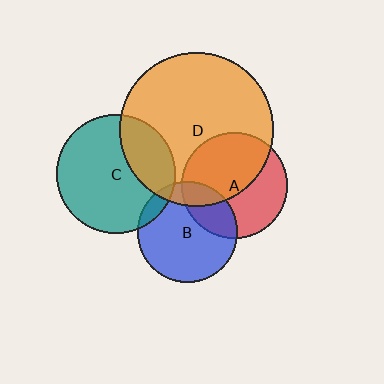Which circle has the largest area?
Circle D (orange).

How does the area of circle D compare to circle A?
Approximately 2.1 times.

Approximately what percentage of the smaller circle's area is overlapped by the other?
Approximately 55%.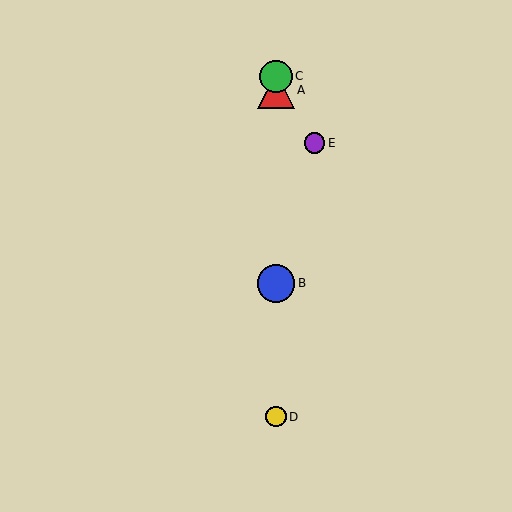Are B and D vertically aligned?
Yes, both are at x≈276.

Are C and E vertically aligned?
No, C is at x≈276 and E is at x≈314.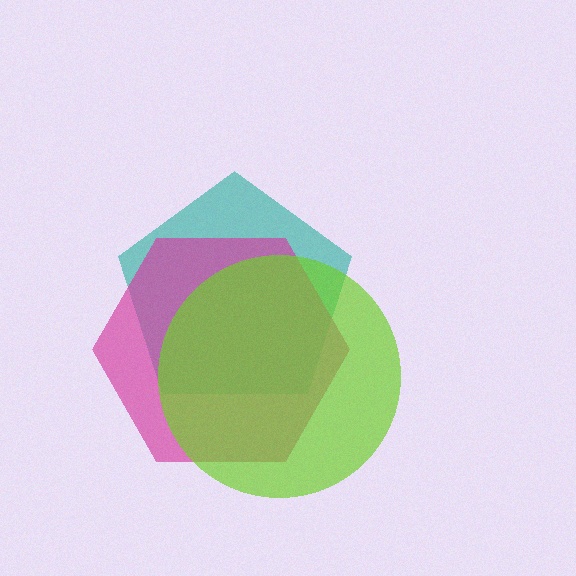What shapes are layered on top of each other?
The layered shapes are: a teal pentagon, a magenta hexagon, a lime circle.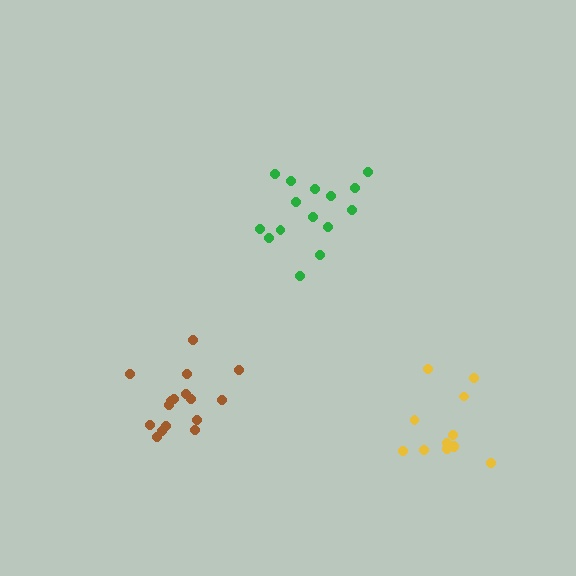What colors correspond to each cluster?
The clusters are colored: green, brown, yellow.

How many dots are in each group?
Group 1: 15 dots, Group 2: 16 dots, Group 3: 12 dots (43 total).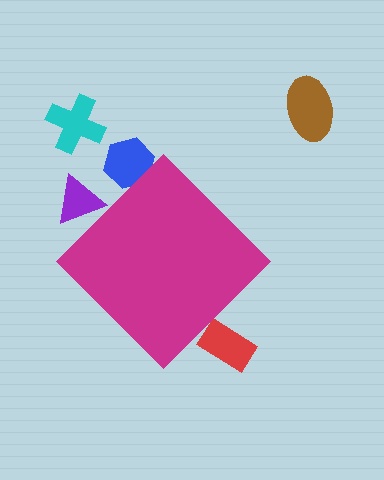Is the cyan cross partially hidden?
No, the cyan cross is fully visible.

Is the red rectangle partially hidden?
Yes, the red rectangle is partially hidden behind the magenta diamond.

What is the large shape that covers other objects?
A magenta diamond.